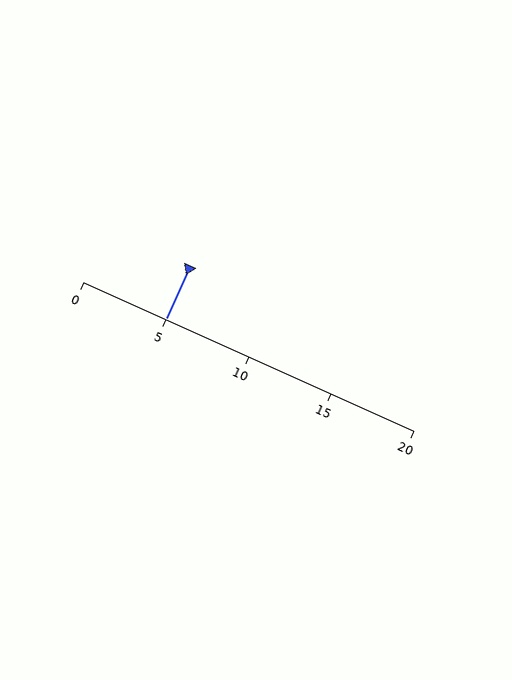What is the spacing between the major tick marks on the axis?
The major ticks are spaced 5 apart.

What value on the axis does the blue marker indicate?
The marker indicates approximately 5.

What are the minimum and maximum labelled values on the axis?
The axis runs from 0 to 20.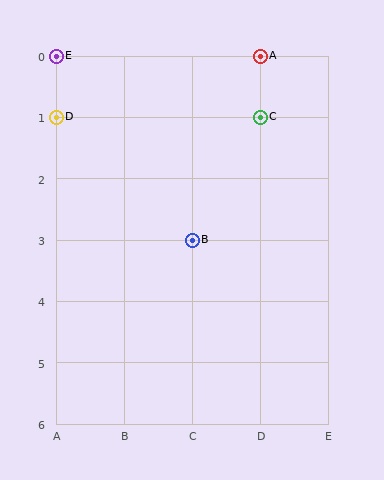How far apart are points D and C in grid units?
Points D and C are 3 columns apart.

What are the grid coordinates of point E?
Point E is at grid coordinates (A, 0).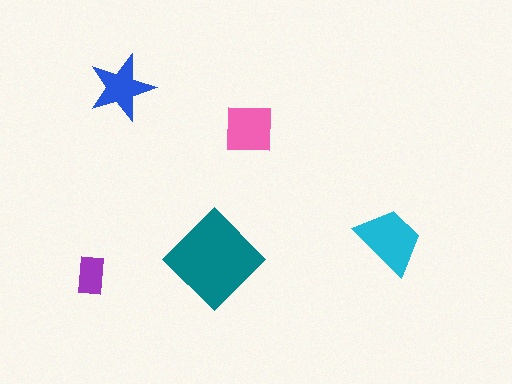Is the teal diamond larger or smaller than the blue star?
Larger.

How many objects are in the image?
There are 5 objects in the image.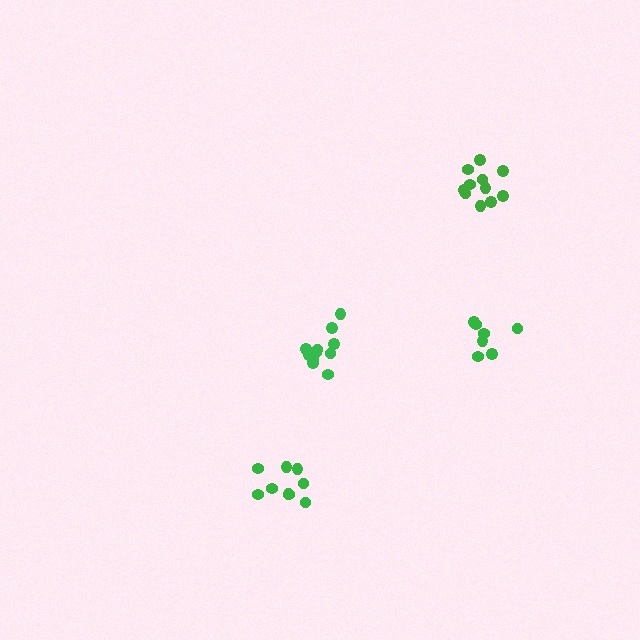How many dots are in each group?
Group 1: 11 dots, Group 2: 9 dots, Group 3: 11 dots, Group 4: 7 dots (38 total).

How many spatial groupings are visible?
There are 4 spatial groupings.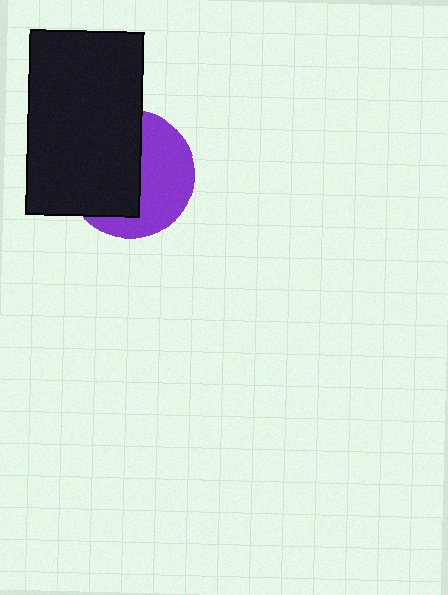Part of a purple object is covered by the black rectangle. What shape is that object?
It is a circle.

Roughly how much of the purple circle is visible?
About half of it is visible (roughly 47%).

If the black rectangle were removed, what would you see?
You would see the complete purple circle.